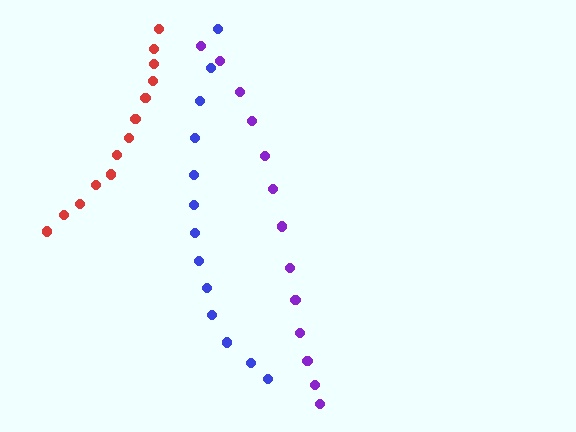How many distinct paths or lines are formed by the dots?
There are 3 distinct paths.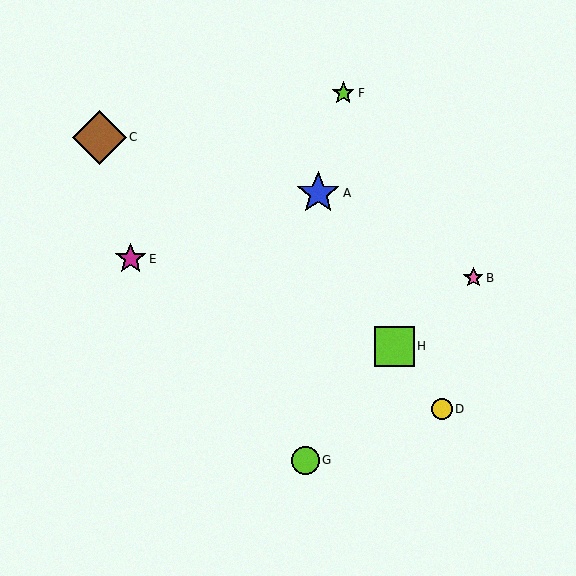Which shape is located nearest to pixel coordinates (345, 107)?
The lime star (labeled F) at (343, 93) is nearest to that location.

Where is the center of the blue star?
The center of the blue star is at (318, 193).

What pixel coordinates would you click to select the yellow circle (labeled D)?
Click at (442, 409) to select the yellow circle D.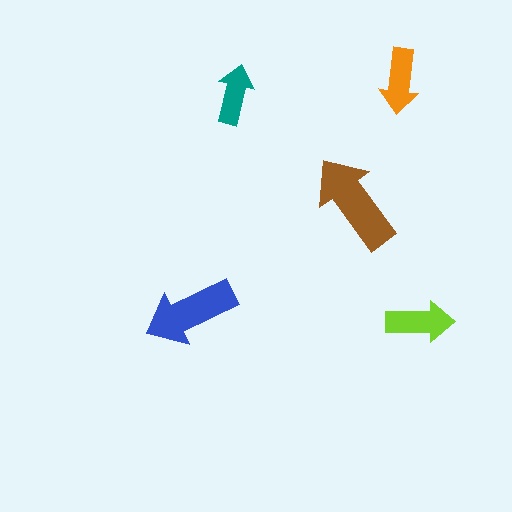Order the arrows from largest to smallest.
the brown one, the blue one, the lime one, the orange one, the teal one.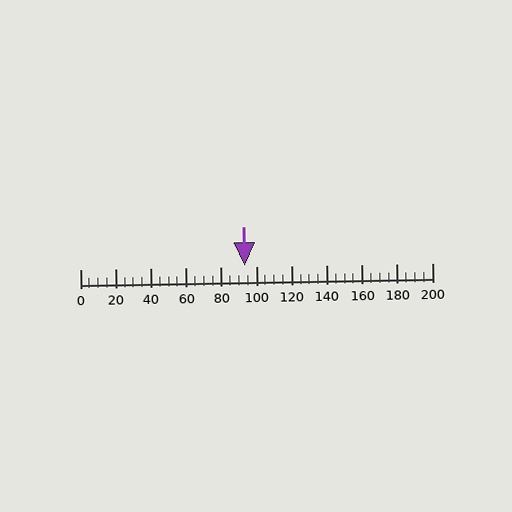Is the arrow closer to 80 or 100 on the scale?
The arrow is closer to 100.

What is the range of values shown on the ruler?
The ruler shows values from 0 to 200.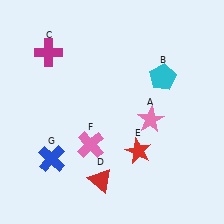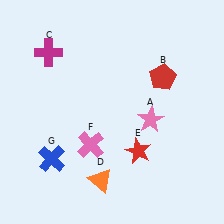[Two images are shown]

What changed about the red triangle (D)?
In Image 1, D is red. In Image 2, it changed to orange.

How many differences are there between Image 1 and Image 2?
There are 2 differences between the two images.